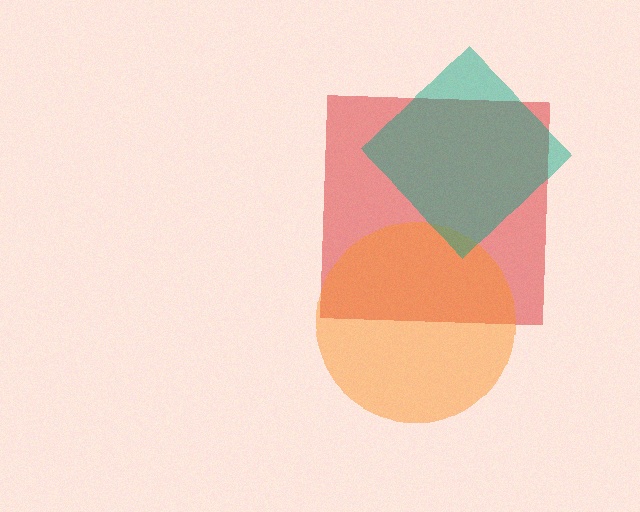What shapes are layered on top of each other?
The layered shapes are: a red square, an orange circle, a teal diamond.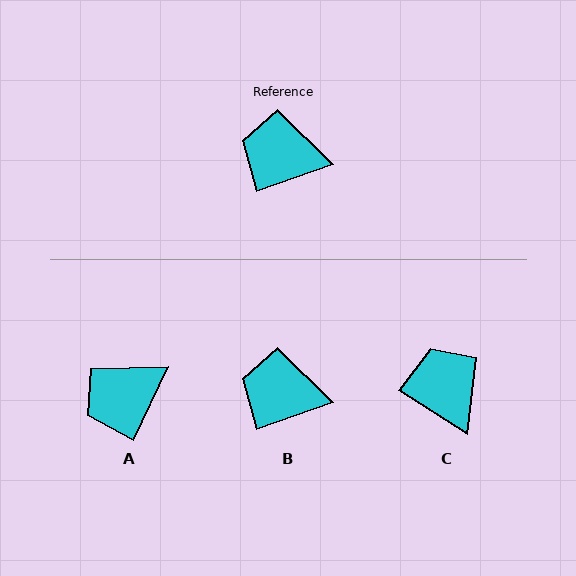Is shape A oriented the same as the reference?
No, it is off by about 46 degrees.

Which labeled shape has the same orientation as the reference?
B.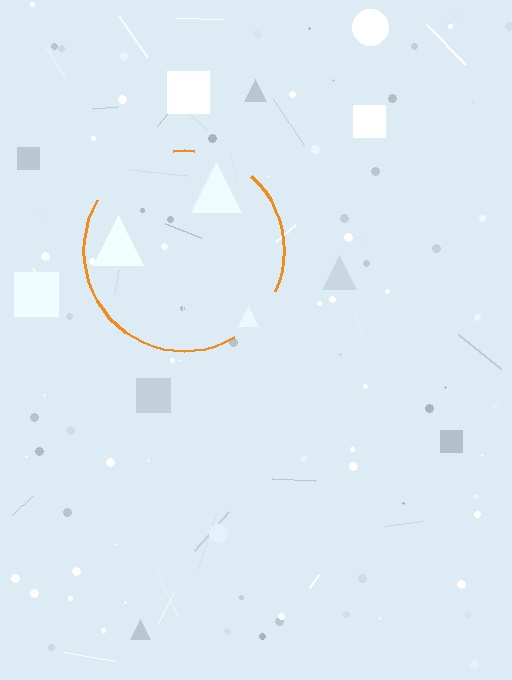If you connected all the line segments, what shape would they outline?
They would outline a circle.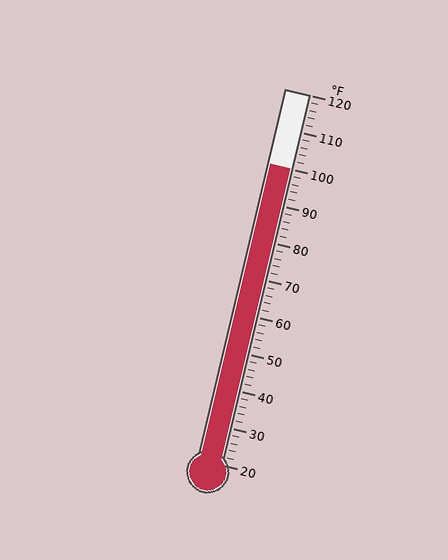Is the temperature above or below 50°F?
The temperature is above 50°F.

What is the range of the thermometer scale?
The thermometer scale ranges from 20°F to 120°F.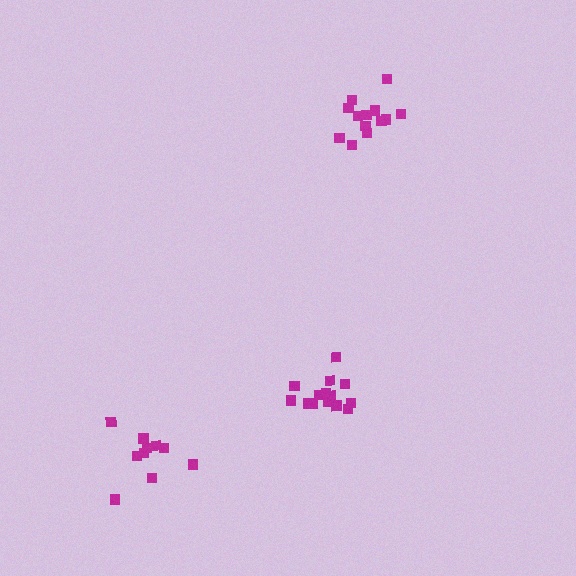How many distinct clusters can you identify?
There are 3 distinct clusters.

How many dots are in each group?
Group 1: 10 dots, Group 2: 13 dots, Group 3: 14 dots (37 total).